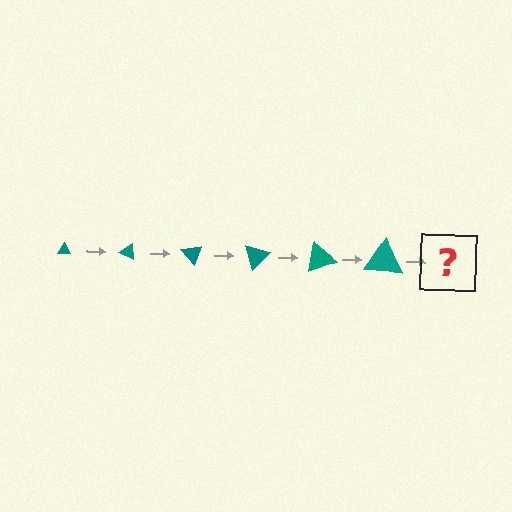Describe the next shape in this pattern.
It should be a triangle, larger than the previous one and rotated 150 degrees from the start.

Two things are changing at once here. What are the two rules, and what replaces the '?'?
The two rules are that the triangle grows larger each step and it rotates 25 degrees each step. The '?' should be a triangle, larger than the previous one and rotated 150 degrees from the start.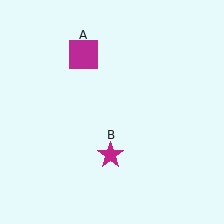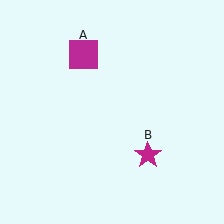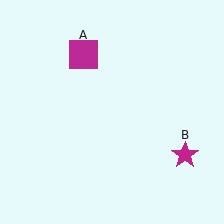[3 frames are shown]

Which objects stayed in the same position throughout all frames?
Magenta square (object A) remained stationary.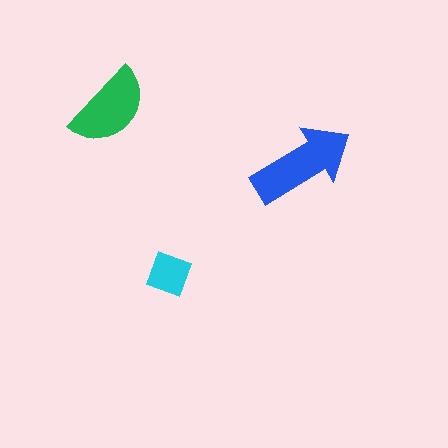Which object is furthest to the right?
The blue arrow is rightmost.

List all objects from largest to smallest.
The blue arrow, the green semicircle, the cyan square.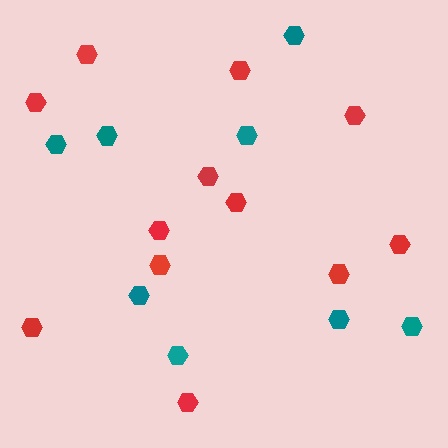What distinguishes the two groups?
There are 2 groups: one group of red hexagons (12) and one group of teal hexagons (8).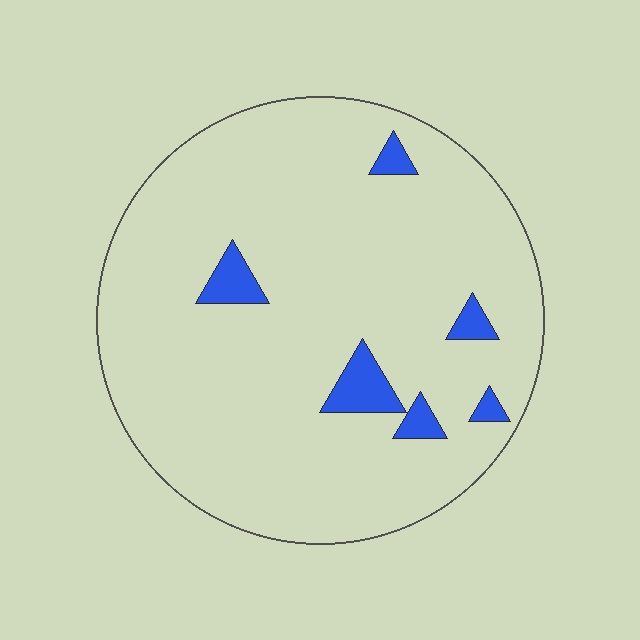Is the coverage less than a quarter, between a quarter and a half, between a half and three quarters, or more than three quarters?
Less than a quarter.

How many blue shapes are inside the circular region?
6.